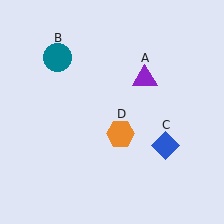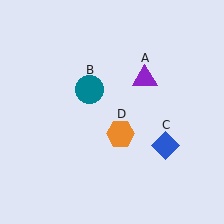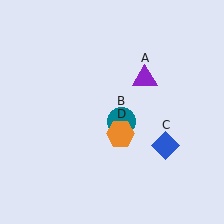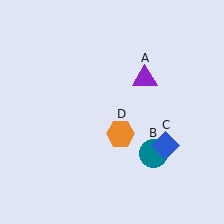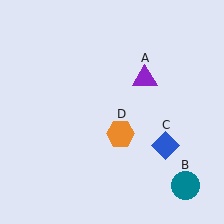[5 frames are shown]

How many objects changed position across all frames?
1 object changed position: teal circle (object B).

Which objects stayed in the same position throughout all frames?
Purple triangle (object A) and blue diamond (object C) and orange hexagon (object D) remained stationary.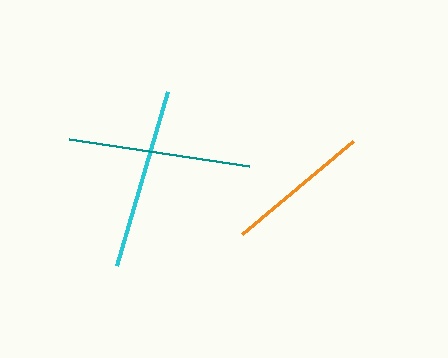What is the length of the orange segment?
The orange segment is approximately 145 pixels long.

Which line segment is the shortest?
The orange line is the shortest at approximately 145 pixels.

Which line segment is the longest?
The teal line is the longest at approximately 182 pixels.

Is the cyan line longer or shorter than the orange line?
The cyan line is longer than the orange line.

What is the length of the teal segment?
The teal segment is approximately 182 pixels long.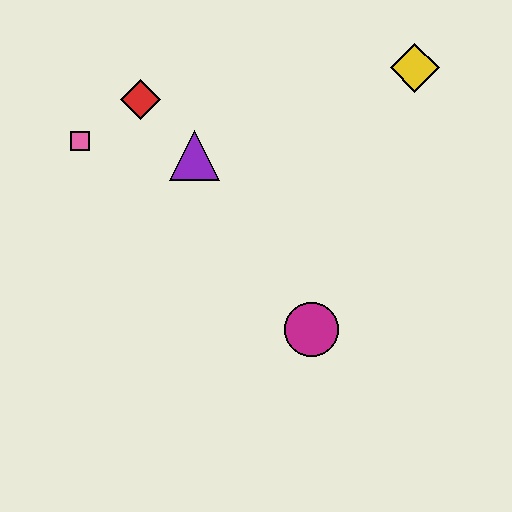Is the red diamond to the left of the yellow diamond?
Yes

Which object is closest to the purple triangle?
The red diamond is closest to the purple triangle.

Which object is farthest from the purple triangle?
The yellow diamond is farthest from the purple triangle.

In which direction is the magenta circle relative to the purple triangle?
The magenta circle is below the purple triangle.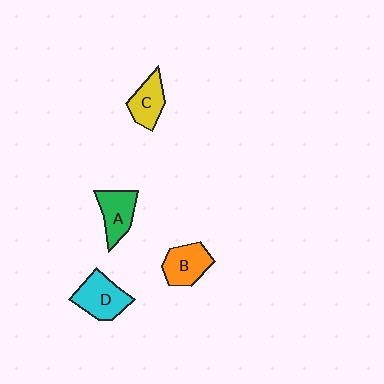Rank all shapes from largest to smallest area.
From largest to smallest: D (cyan), B (orange), A (green), C (yellow).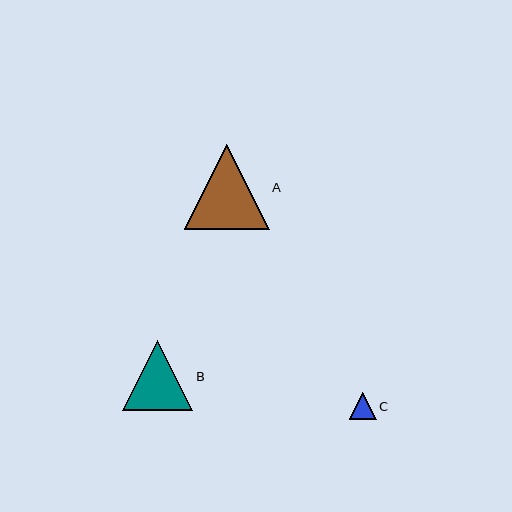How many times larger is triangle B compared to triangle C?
Triangle B is approximately 2.6 times the size of triangle C.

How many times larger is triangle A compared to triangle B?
Triangle A is approximately 1.2 times the size of triangle B.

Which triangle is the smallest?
Triangle C is the smallest with a size of approximately 27 pixels.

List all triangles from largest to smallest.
From largest to smallest: A, B, C.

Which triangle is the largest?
Triangle A is the largest with a size of approximately 85 pixels.